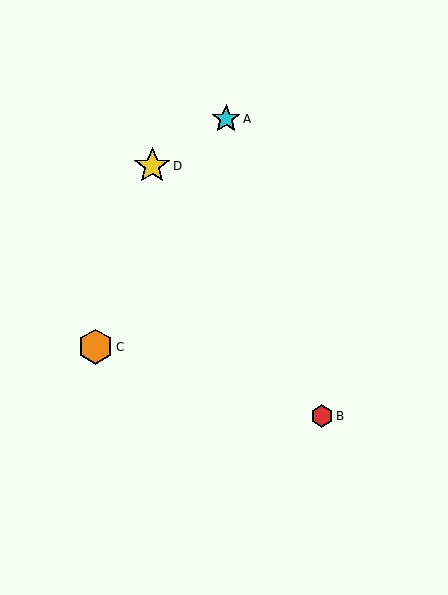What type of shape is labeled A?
Shape A is a cyan star.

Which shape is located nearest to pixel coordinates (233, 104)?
The cyan star (labeled A) at (226, 119) is nearest to that location.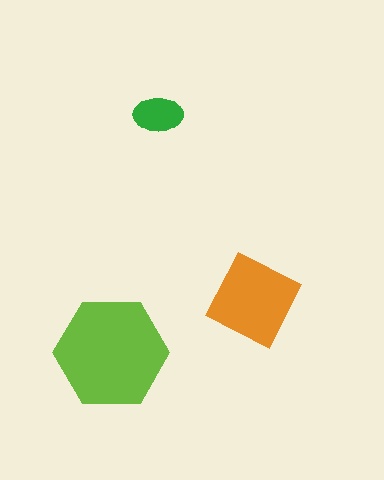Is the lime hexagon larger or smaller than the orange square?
Larger.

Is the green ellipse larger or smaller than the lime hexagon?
Smaller.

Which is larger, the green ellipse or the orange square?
The orange square.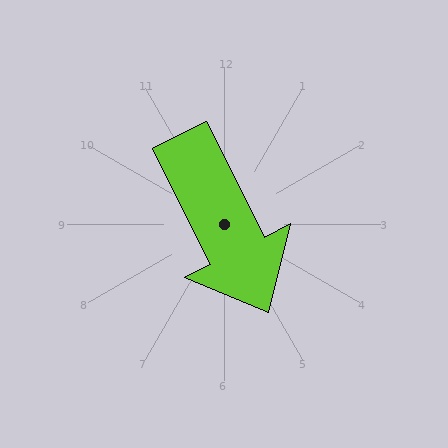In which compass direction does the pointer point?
Southeast.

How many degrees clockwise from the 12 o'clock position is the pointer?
Approximately 153 degrees.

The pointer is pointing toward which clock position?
Roughly 5 o'clock.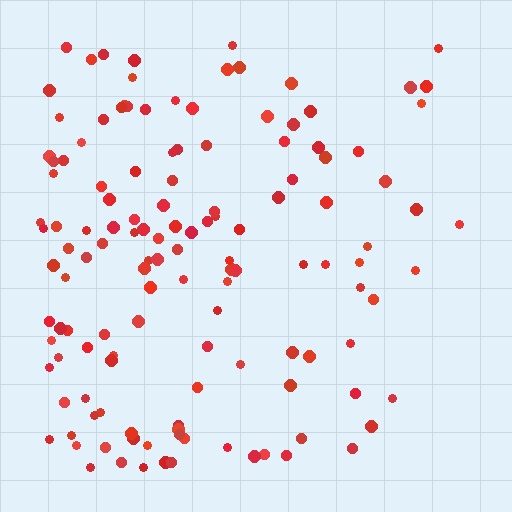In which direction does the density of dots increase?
From right to left, with the left side densest.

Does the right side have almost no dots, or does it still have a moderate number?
Still a moderate number, just noticeably fewer than the left.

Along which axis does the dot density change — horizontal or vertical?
Horizontal.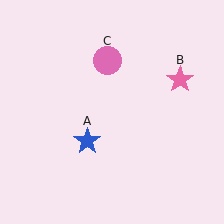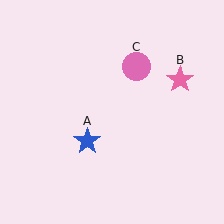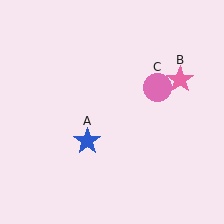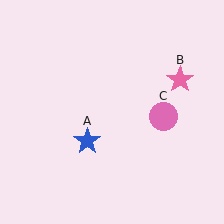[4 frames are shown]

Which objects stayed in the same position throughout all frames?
Blue star (object A) and pink star (object B) remained stationary.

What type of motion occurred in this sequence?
The pink circle (object C) rotated clockwise around the center of the scene.